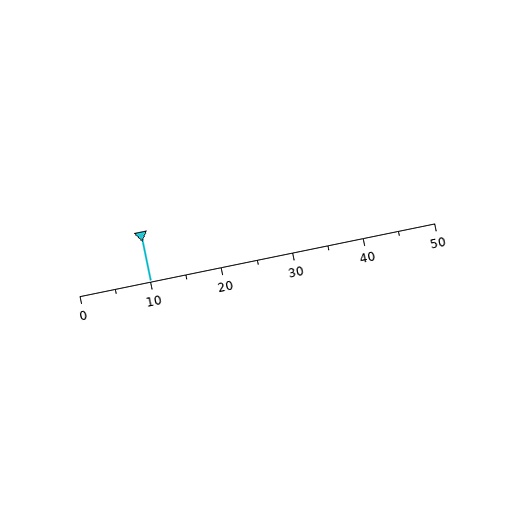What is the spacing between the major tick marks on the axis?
The major ticks are spaced 10 apart.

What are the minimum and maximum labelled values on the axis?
The axis runs from 0 to 50.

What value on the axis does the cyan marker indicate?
The marker indicates approximately 10.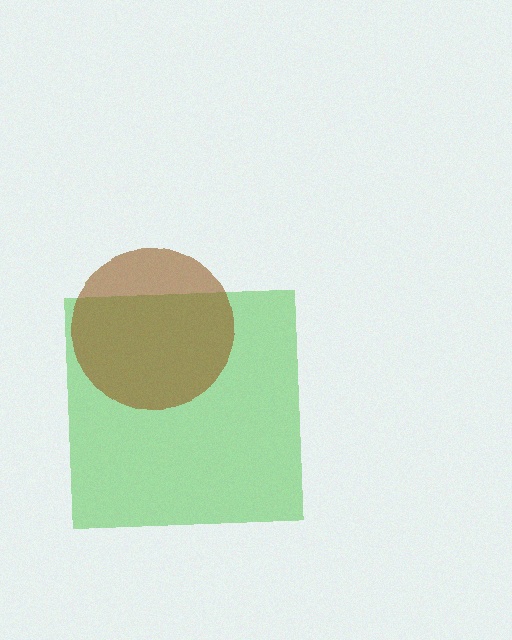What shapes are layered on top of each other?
The layered shapes are: a green square, a brown circle.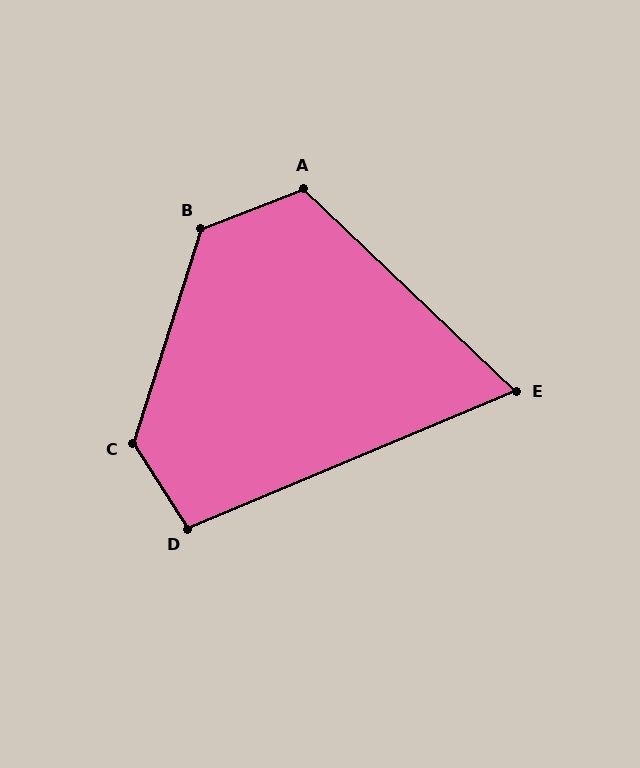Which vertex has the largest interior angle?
C, at approximately 130 degrees.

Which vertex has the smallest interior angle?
E, at approximately 66 degrees.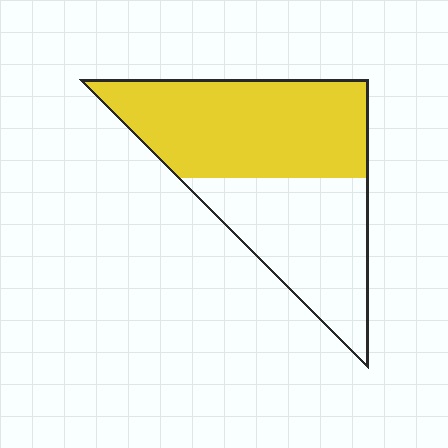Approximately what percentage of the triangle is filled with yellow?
Approximately 55%.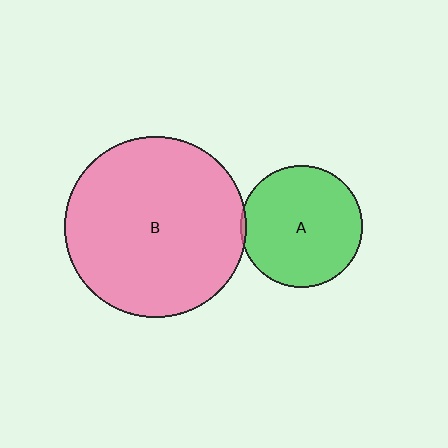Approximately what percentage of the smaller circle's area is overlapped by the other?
Approximately 5%.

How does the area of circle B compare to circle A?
Approximately 2.2 times.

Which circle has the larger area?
Circle B (pink).